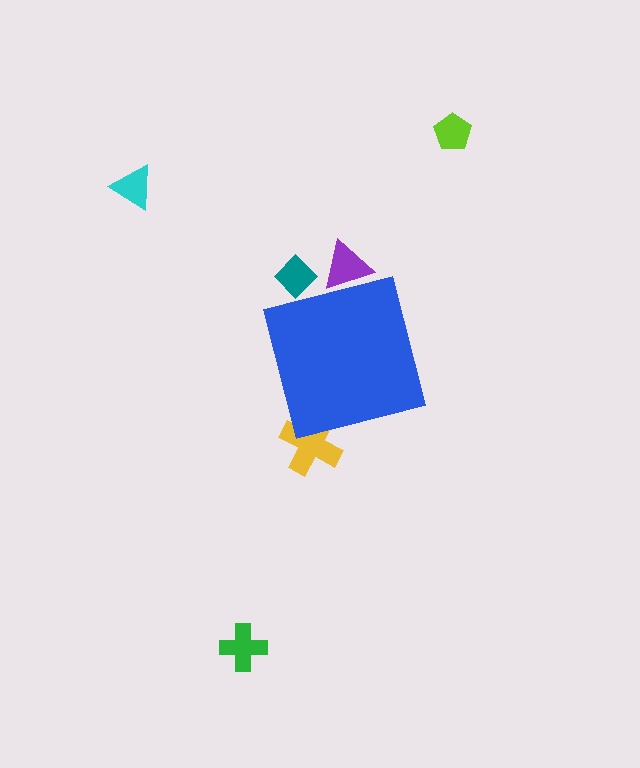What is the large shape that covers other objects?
A blue square.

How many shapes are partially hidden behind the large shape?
3 shapes are partially hidden.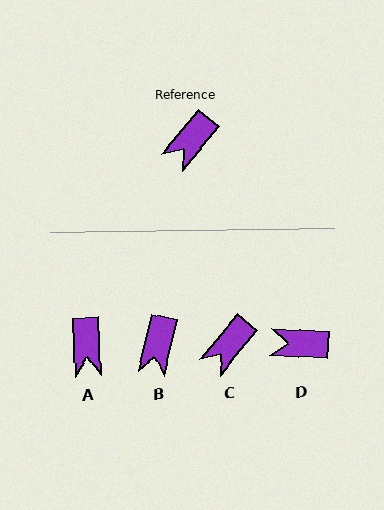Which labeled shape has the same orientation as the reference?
C.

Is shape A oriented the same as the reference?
No, it is off by about 43 degrees.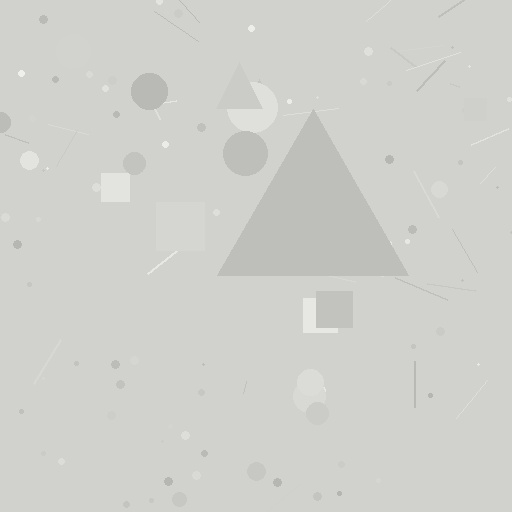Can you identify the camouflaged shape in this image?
The camouflaged shape is a triangle.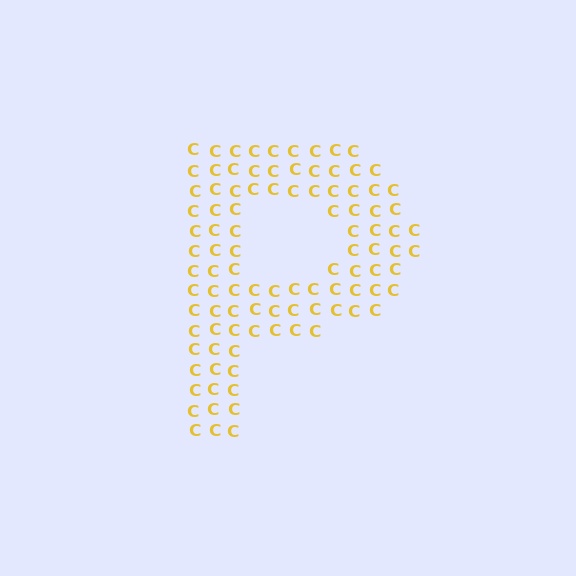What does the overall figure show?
The overall figure shows the letter P.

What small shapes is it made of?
It is made of small letter C's.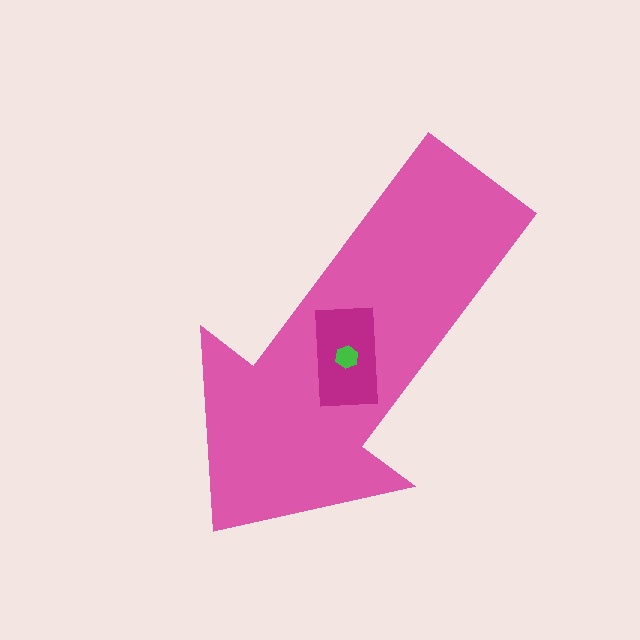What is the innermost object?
The green hexagon.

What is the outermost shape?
The pink arrow.